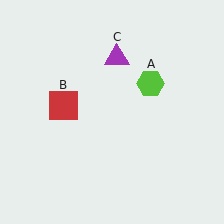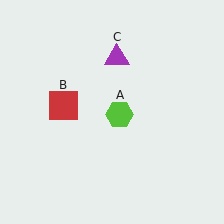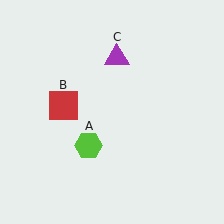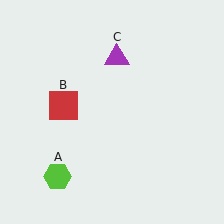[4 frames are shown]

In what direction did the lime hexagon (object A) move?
The lime hexagon (object A) moved down and to the left.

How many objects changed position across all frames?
1 object changed position: lime hexagon (object A).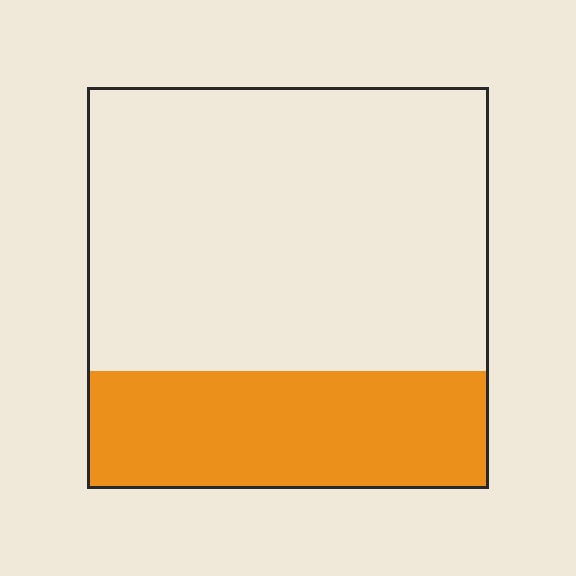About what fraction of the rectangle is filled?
About one third (1/3).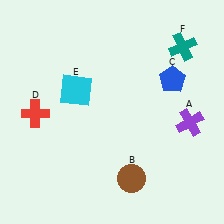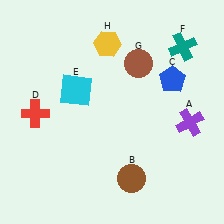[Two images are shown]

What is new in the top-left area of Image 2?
A yellow hexagon (H) was added in the top-left area of Image 2.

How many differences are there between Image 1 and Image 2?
There are 2 differences between the two images.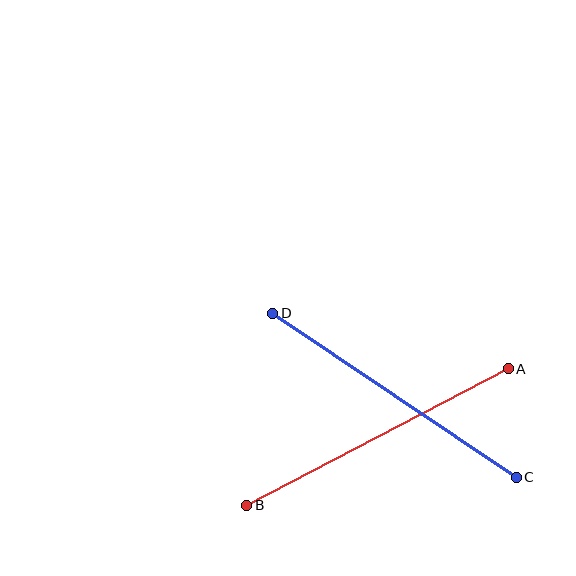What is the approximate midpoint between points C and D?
The midpoint is at approximately (394, 395) pixels.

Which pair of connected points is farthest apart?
Points A and B are farthest apart.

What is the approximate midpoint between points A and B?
The midpoint is at approximately (378, 437) pixels.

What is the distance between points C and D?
The distance is approximately 294 pixels.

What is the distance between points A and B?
The distance is approximately 295 pixels.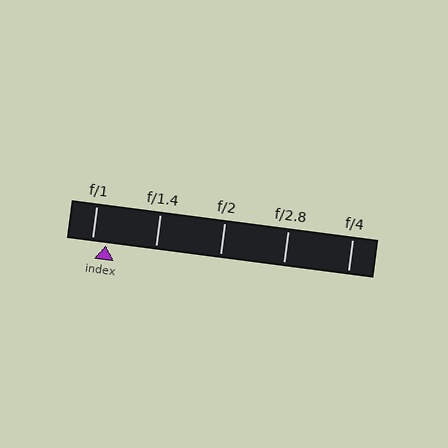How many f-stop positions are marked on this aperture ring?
There are 5 f-stop positions marked.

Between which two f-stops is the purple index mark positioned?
The index mark is between f/1 and f/1.4.